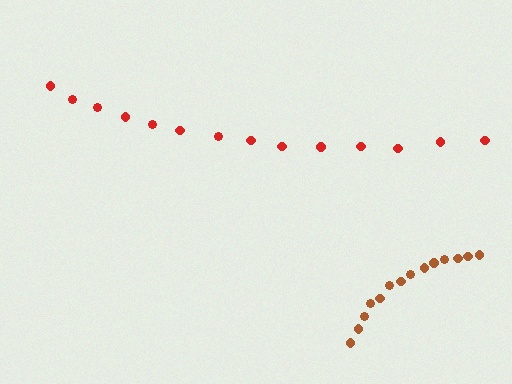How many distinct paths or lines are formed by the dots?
There are 2 distinct paths.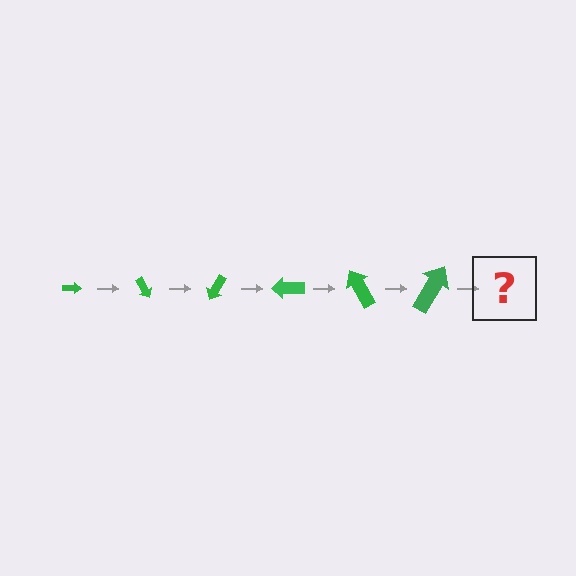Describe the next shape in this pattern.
It should be an arrow, larger than the previous one and rotated 360 degrees from the start.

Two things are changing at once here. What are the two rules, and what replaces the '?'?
The two rules are that the arrow grows larger each step and it rotates 60 degrees each step. The '?' should be an arrow, larger than the previous one and rotated 360 degrees from the start.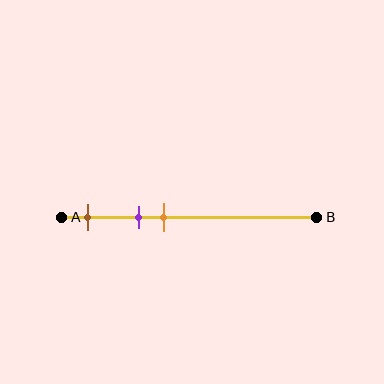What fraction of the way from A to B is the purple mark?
The purple mark is approximately 30% (0.3) of the way from A to B.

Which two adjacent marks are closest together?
The purple and orange marks are the closest adjacent pair.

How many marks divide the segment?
There are 3 marks dividing the segment.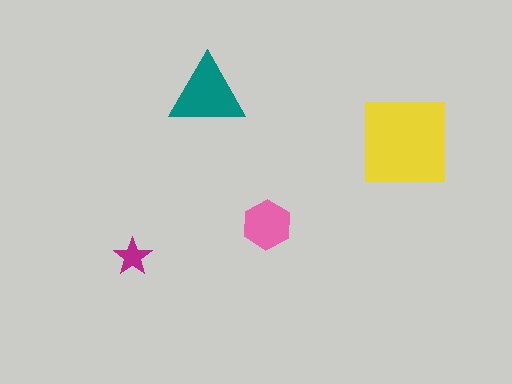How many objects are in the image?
There are 4 objects in the image.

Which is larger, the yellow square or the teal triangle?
The yellow square.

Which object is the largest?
The yellow square.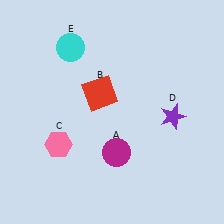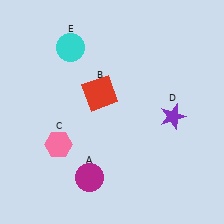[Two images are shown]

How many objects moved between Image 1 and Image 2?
1 object moved between the two images.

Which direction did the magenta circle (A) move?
The magenta circle (A) moved left.